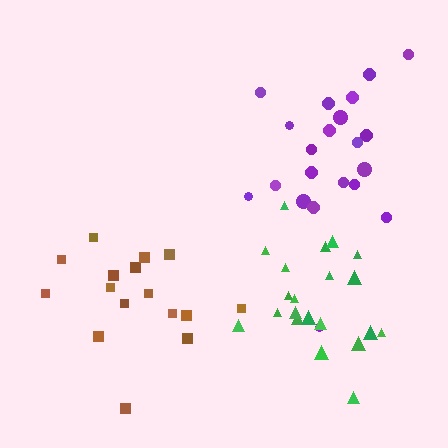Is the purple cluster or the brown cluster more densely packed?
Purple.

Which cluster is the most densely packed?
Green.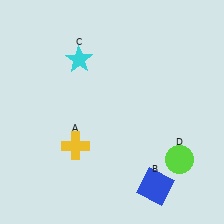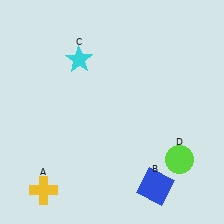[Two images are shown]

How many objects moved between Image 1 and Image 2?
1 object moved between the two images.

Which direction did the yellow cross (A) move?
The yellow cross (A) moved down.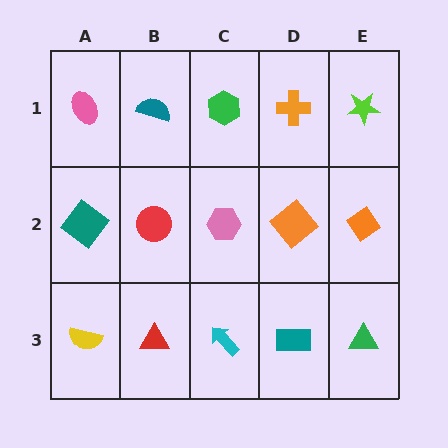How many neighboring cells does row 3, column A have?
2.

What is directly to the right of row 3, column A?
A red triangle.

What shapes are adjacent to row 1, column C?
A pink hexagon (row 2, column C), a teal semicircle (row 1, column B), an orange cross (row 1, column D).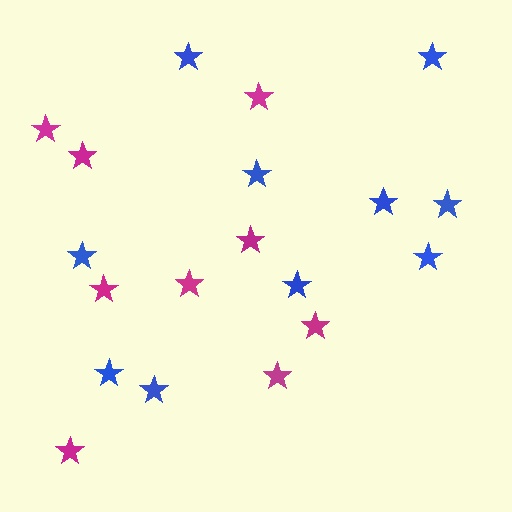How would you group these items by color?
There are 2 groups: one group of blue stars (10) and one group of magenta stars (9).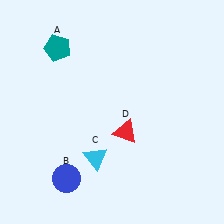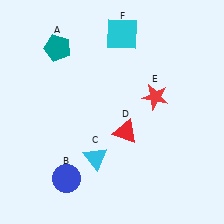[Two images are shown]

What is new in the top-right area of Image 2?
A cyan square (F) was added in the top-right area of Image 2.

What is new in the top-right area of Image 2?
A red star (E) was added in the top-right area of Image 2.